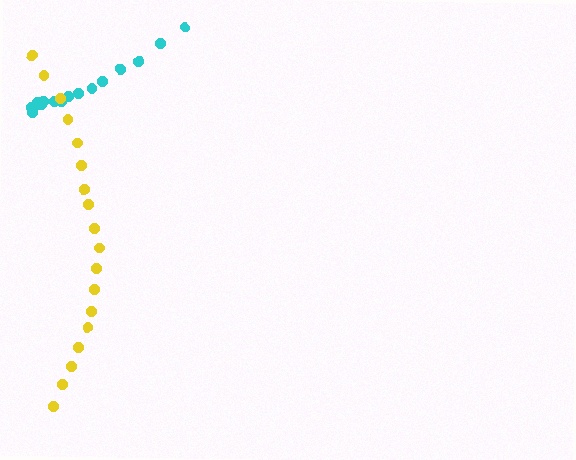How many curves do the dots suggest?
There are 2 distinct paths.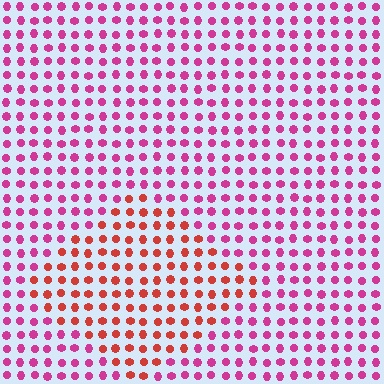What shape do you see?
I see a diamond.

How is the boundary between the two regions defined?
The boundary is defined purely by a slight shift in hue (about 40 degrees). Spacing, size, and orientation are identical on both sides.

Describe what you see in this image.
The image is filled with small magenta elements in a uniform arrangement. A diamond-shaped region is visible where the elements are tinted to a slightly different hue, forming a subtle color boundary.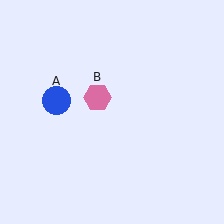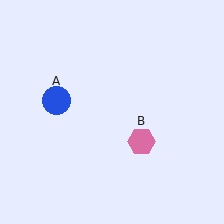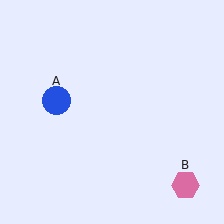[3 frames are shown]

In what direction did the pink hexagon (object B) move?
The pink hexagon (object B) moved down and to the right.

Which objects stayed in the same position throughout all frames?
Blue circle (object A) remained stationary.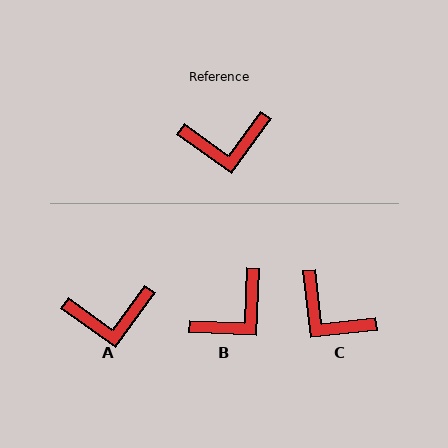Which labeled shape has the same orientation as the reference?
A.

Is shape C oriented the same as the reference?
No, it is off by about 48 degrees.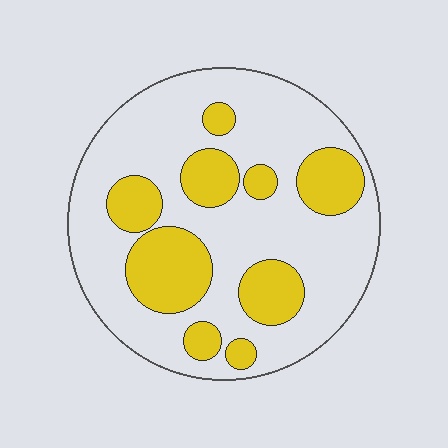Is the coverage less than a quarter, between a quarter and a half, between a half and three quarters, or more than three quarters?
Between a quarter and a half.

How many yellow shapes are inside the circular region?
9.